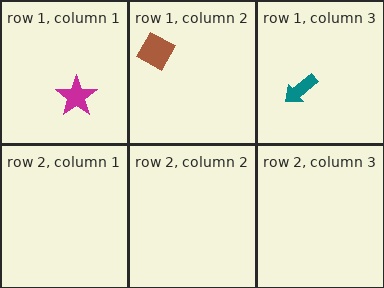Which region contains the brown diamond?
The row 1, column 2 region.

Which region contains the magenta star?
The row 1, column 1 region.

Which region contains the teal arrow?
The row 1, column 3 region.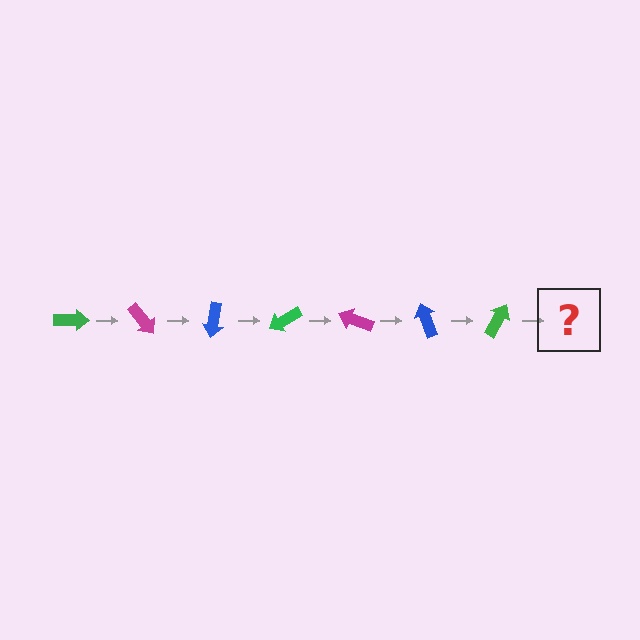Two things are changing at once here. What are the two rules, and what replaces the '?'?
The two rules are that it rotates 50 degrees each step and the color cycles through green, magenta, and blue. The '?' should be a magenta arrow, rotated 350 degrees from the start.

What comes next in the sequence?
The next element should be a magenta arrow, rotated 350 degrees from the start.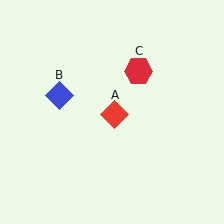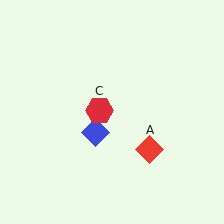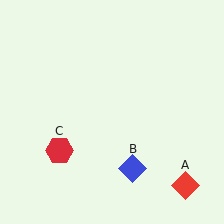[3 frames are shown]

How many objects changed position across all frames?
3 objects changed position: red diamond (object A), blue diamond (object B), red hexagon (object C).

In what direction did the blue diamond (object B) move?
The blue diamond (object B) moved down and to the right.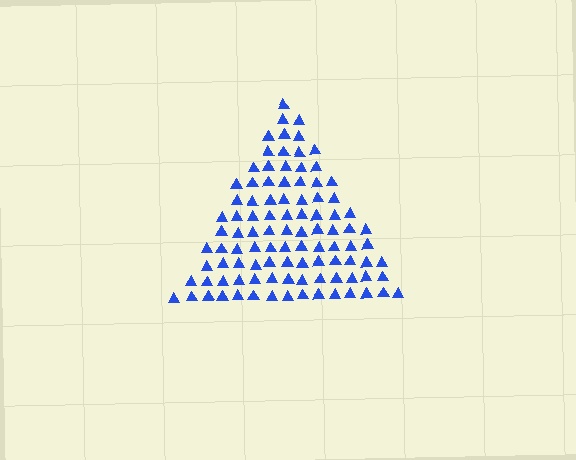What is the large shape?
The large shape is a triangle.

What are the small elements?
The small elements are triangles.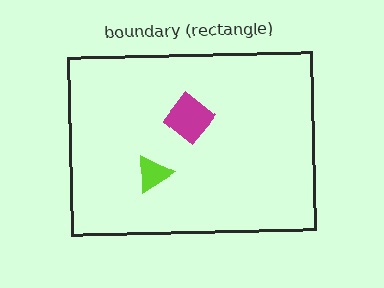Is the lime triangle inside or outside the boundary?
Inside.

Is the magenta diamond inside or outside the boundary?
Inside.